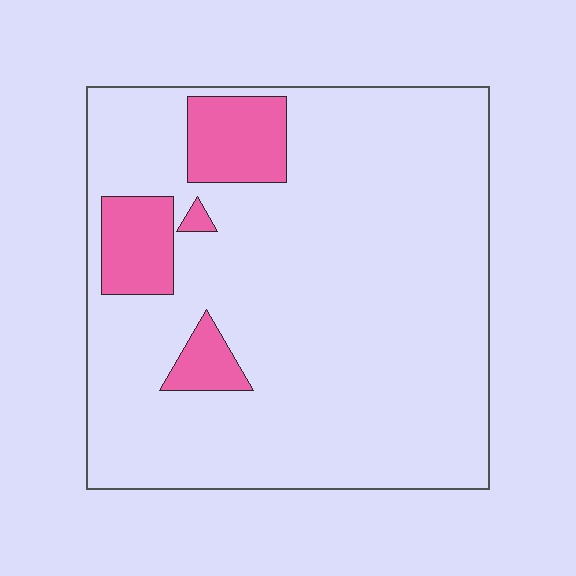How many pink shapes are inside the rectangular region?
4.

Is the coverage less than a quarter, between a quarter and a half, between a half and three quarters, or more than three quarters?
Less than a quarter.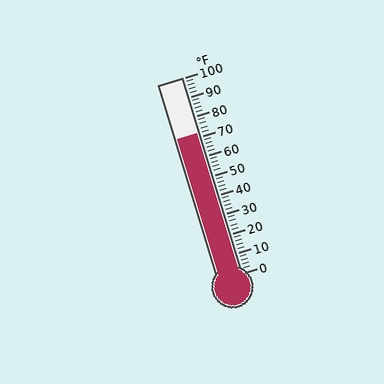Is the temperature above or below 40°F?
The temperature is above 40°F.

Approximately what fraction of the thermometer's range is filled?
The thermometer is filled to approximately 70% of its range.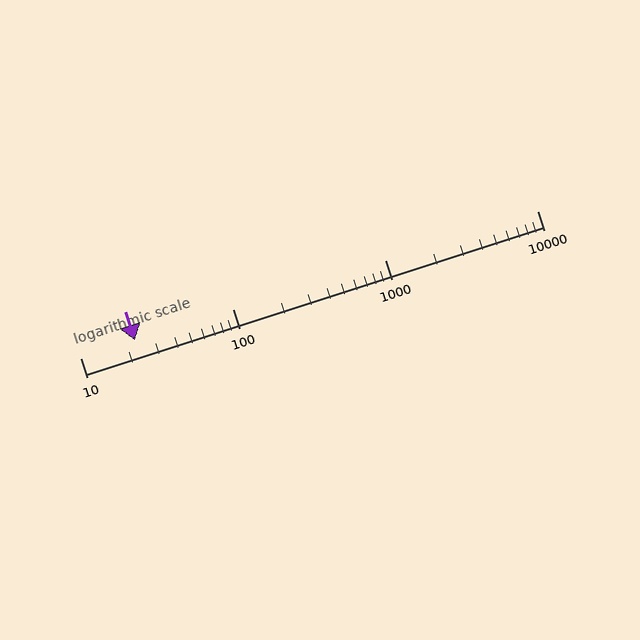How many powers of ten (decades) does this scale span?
The scale spans 3 decades, from 10 to 10000.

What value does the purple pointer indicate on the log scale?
The pointer indicates approximately 23.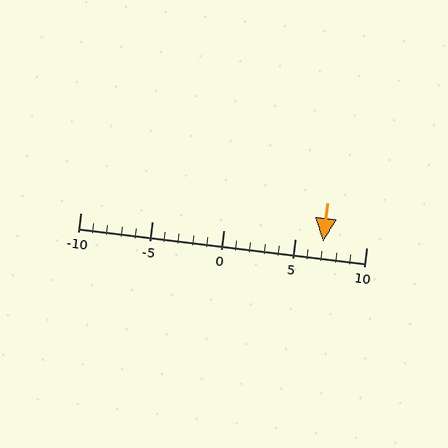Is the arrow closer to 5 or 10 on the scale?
The arrow is closer to 5.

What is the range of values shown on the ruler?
The ruler shows values from -10 to 10.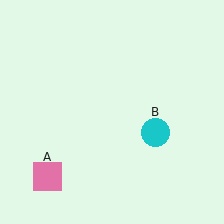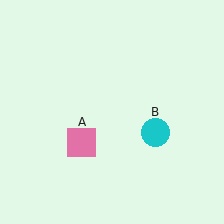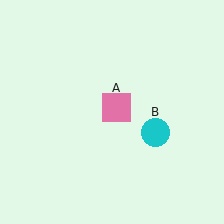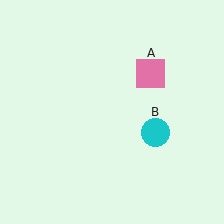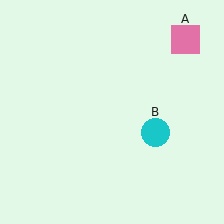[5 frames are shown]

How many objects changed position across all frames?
1 object changed position: pink square (object A).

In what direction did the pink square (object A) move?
The pink square (object A) moved up and to the right.